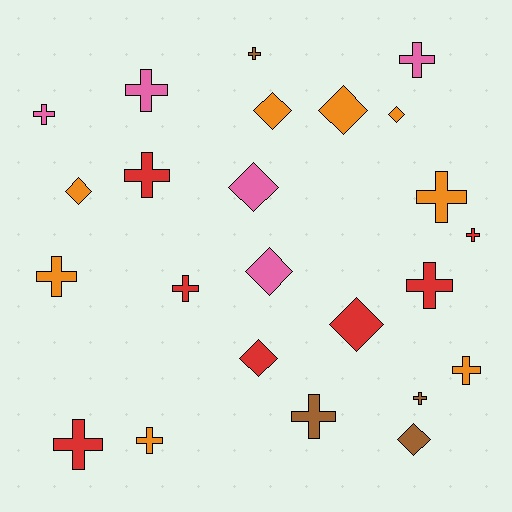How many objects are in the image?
There are 24 objects.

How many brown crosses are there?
There are 3 brown crosses.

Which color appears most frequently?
Orange, with 8 objects.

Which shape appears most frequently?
Cross, with 15 objects.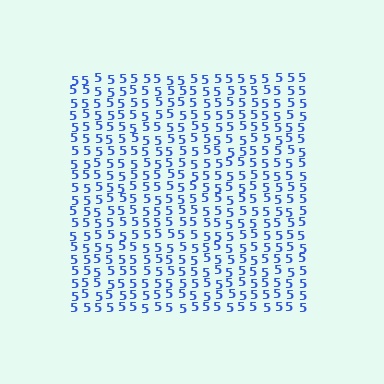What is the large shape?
The large shape is a square.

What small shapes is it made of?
It is made of small digit 5's.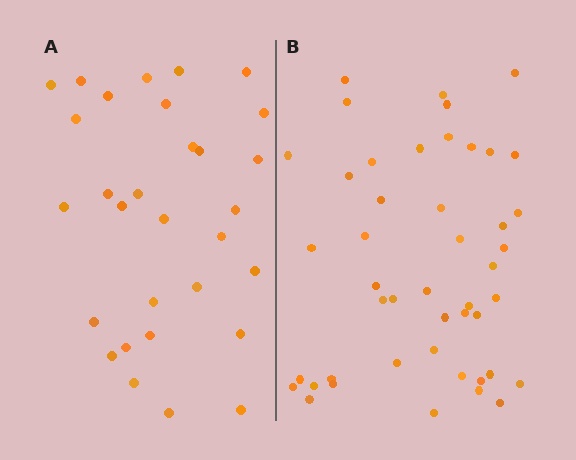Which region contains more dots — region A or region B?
Region B (the right region) has more dots.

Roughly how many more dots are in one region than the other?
Region B has approximately 15 more dots than region A.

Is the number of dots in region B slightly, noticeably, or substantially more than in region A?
Region B has substantially more. The ratio is roughly 1.5 to 1.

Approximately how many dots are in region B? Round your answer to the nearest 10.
About 50 dots. (The exact count is 46, which rounds to 50.)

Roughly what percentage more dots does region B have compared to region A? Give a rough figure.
About 55% more.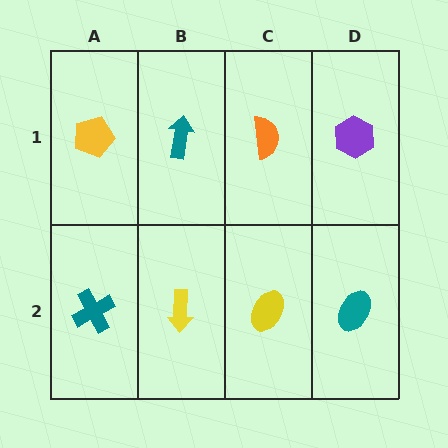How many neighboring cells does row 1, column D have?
2.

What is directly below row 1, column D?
A teal ellipse.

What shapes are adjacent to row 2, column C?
An orange semicircle (row 1, column C), a yellow arrow (row 2, column B), a teal ellipse (row 2, column D).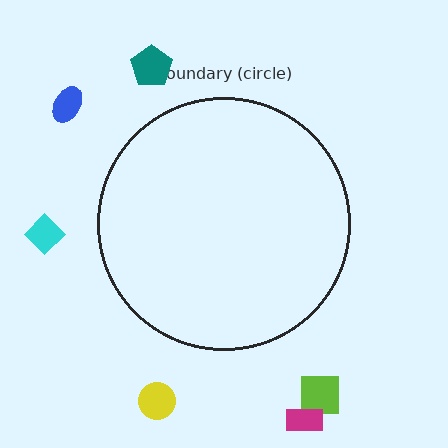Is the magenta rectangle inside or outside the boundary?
Outside.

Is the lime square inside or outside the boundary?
Outside.